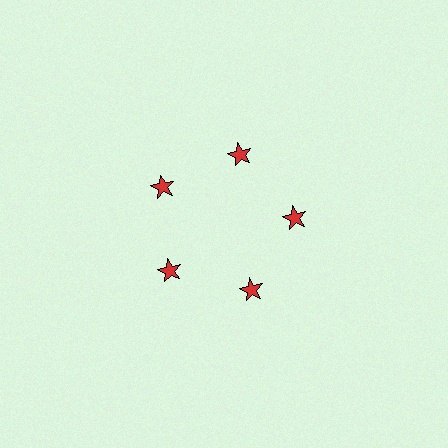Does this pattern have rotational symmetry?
Yes, this pattern has 5-fold rotational symmetry. It looks the same after rotating 72 degrees around the center.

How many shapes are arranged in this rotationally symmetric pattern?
There are 5 shapes, arranged in 5 groups of 1.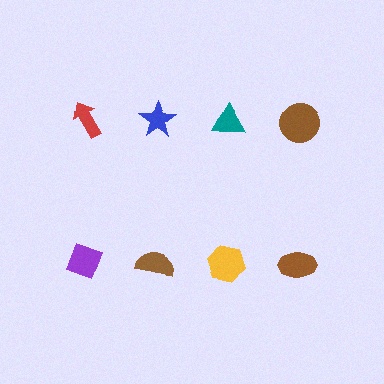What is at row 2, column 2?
A brown semicircle.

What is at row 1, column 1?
A red arrow.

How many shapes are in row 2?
4 shapes.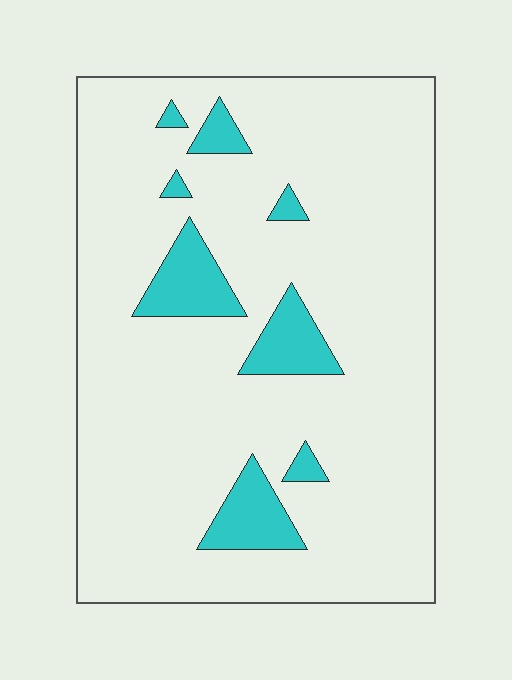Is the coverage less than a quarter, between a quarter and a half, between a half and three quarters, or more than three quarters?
Less than a quarter.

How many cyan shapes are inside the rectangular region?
8.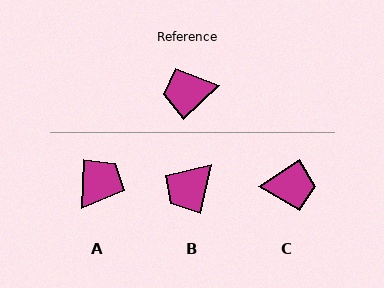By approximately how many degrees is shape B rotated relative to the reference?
Approximately 33 degrees counter-clockwise.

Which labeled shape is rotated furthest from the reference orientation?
C, about 170 degrees away.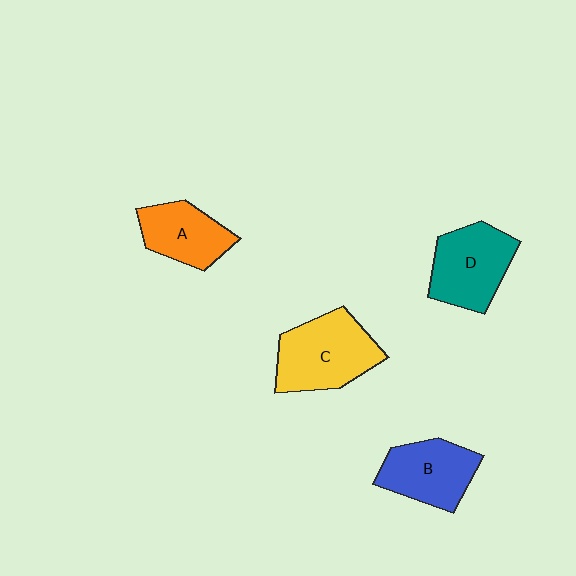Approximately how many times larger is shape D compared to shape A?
Approximately 1.3 times.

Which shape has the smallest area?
Shape A (orange).